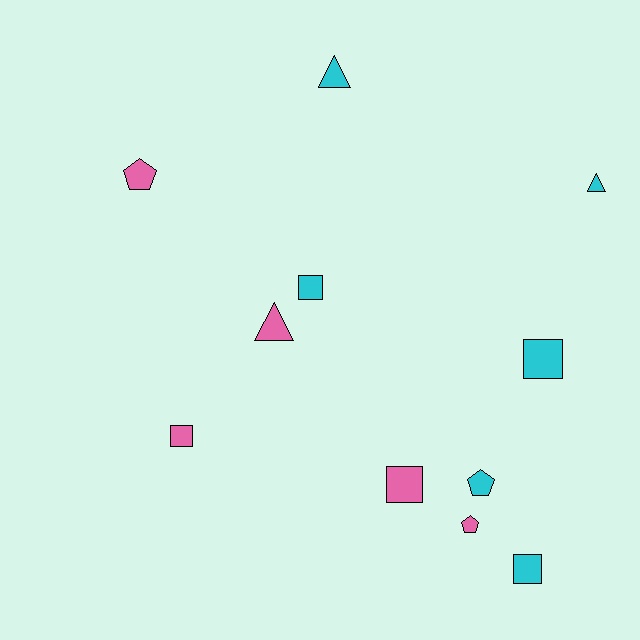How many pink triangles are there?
There is 1 pink triangle.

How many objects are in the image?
There are 11 objects.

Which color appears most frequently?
Cyan, with 6 objects.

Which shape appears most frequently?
Square, with 5 objects.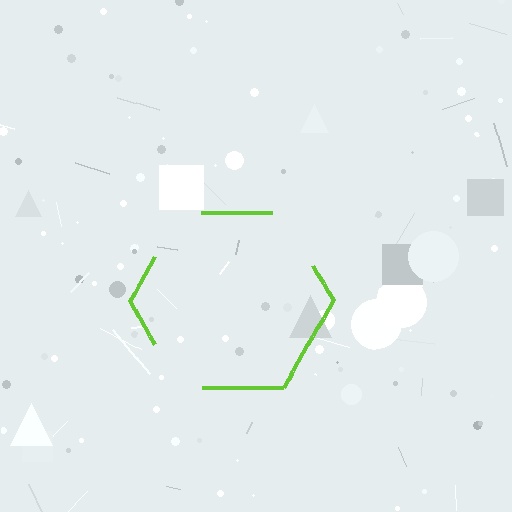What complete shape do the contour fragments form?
The contour fragments form a hexagon.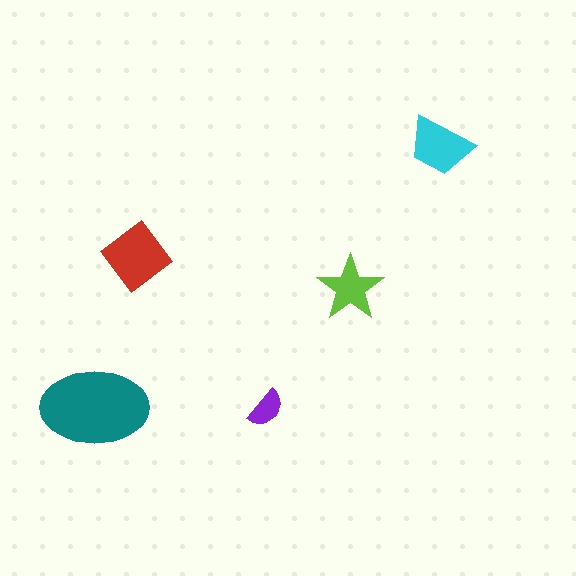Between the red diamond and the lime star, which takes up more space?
The red diamond.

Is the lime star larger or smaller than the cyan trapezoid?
Smaller.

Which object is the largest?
The teal ellipse.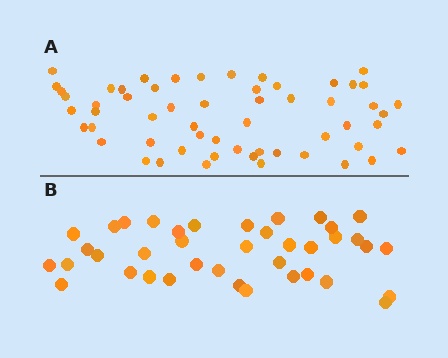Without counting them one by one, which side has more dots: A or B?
Region A (the top region) has more dots.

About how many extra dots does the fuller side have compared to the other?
Region A has approximately 20 more dots than region B.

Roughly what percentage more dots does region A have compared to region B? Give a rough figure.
About 45% more.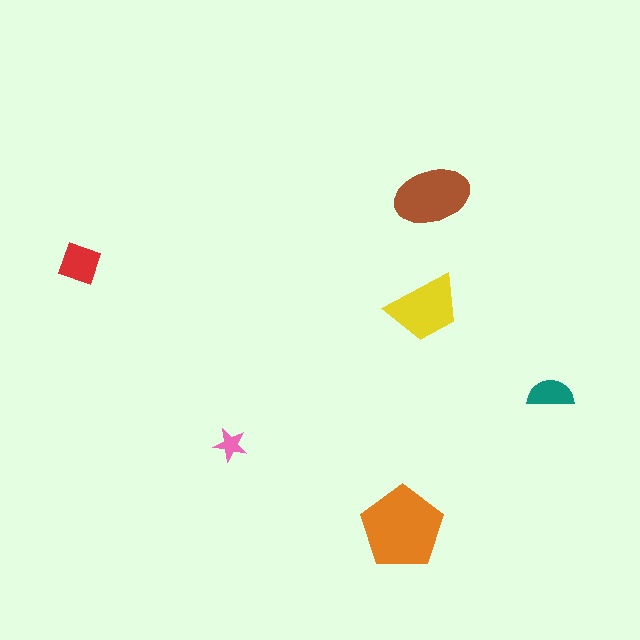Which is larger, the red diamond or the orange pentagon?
The orange pentagon.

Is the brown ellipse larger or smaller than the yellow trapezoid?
Larger.